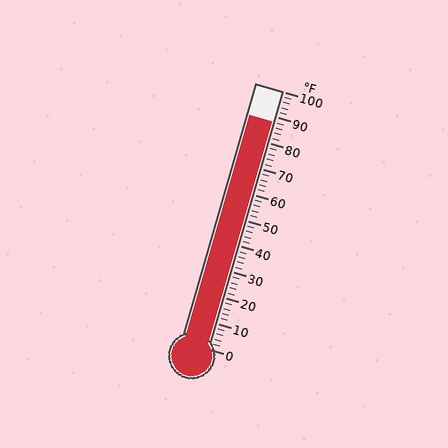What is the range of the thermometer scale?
The thermometer scale ranges from 0°F to 100°F.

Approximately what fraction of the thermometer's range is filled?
The thermometer is filled to approximately 90% of its range.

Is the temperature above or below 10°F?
The temperature is above 10°F.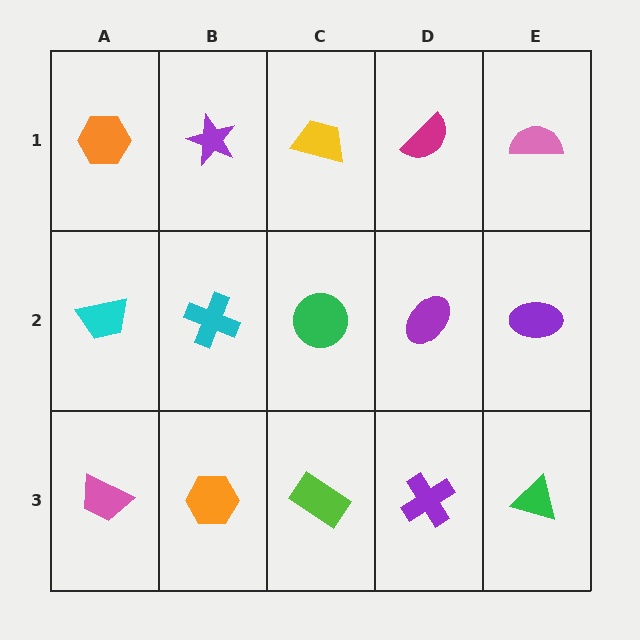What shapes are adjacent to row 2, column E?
A pink semicircle (row 1, column E), a green triangle (row 3, column E), a purple ellipse (row 2, column D).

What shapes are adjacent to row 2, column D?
A magenta semicircle (row 1, column D), a purple cross (row 3, column D), a green circle (row 2, column C), a purple ellipse (row 2, column E).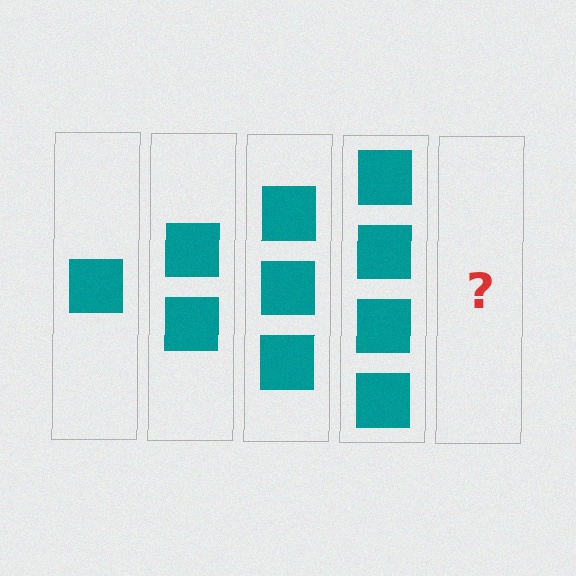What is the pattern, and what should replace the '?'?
The pattern is that each step adds one more square. The '?' should be 5 squares.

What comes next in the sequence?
The next element should be 5 squares.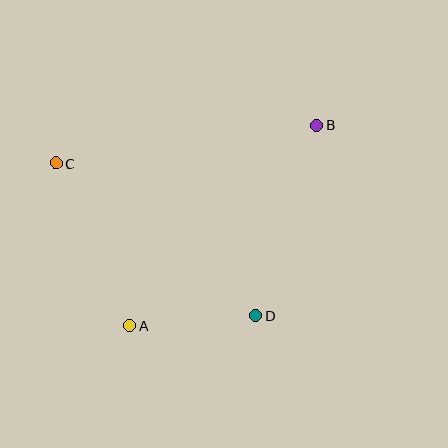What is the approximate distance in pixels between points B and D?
The distance between B and D is approximately 200 pixels.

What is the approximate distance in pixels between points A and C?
The distance between A and C is approximately 179 pixels.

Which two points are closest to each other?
Points A and D are closest to each other.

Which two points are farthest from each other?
Points A and B are farthest from each other.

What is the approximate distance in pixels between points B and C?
The distance between B and C is approximately 264 pixels.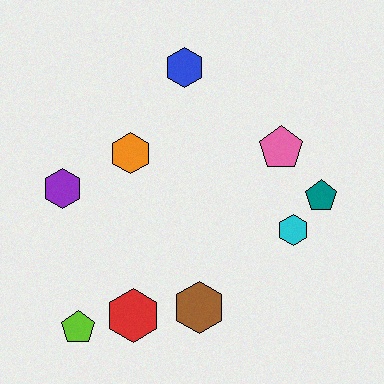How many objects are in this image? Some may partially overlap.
There are 9 objects.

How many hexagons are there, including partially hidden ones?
There are 6 hexagons.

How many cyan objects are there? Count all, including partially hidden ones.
There is 1 cyan object.